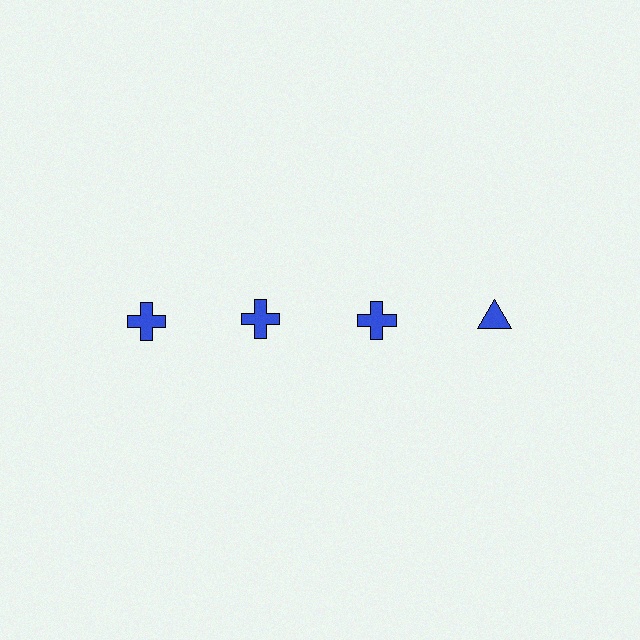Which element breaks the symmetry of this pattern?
The blue triangle in the top row, second from right column breaks the symmetry. All other shapes are blue crosses.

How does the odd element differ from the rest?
It has a different shape: triangle instead of cross.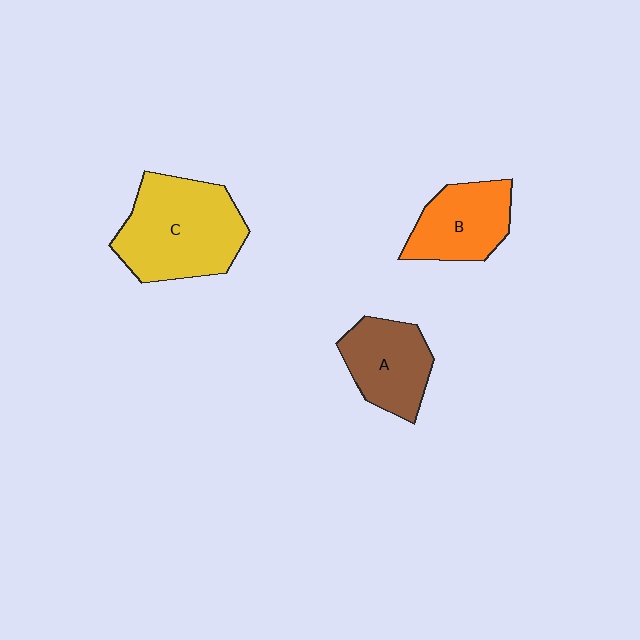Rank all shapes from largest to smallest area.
From largest to smallest: C (yellow), A (brown), B (orange).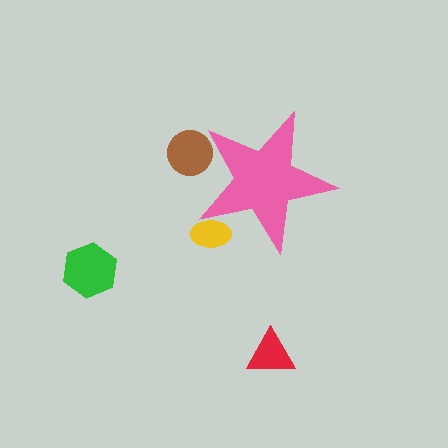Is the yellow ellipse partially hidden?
Yes, the yellow ellipse is partially hidden behind the pink star.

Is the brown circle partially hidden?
Yes, the brown circle is partially hidden behind the pink star.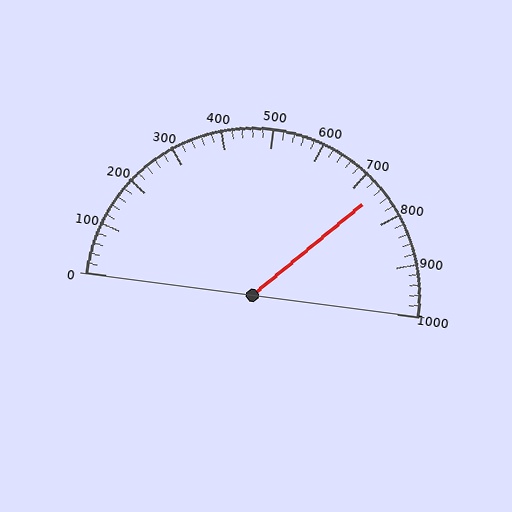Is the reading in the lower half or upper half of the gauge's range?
The reading is in the upper half of the range (0 to 1000).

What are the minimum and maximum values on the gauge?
The gauge ranges from 0 to 1000.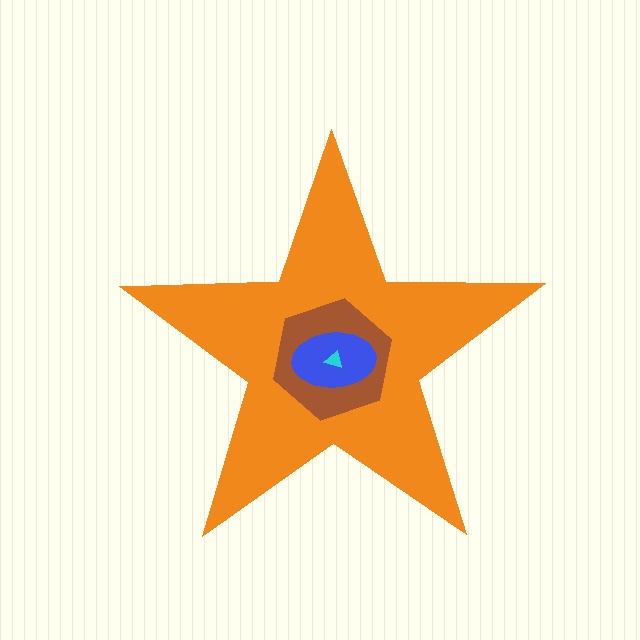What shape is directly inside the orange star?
The brown hexagon.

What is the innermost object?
The cyan triangle.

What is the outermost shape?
The orange star.